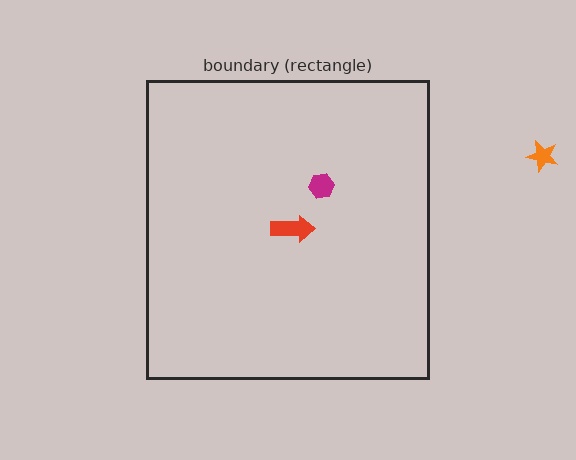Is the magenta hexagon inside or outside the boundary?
Inside.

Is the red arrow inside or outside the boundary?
Inside.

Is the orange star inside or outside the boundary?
Outside.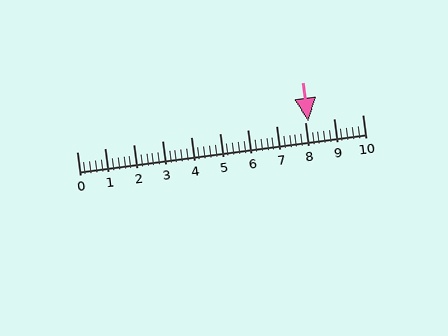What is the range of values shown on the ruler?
The ruler shows values from 0 to 10.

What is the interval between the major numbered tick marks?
The major tick marks are spaced 1 units apart.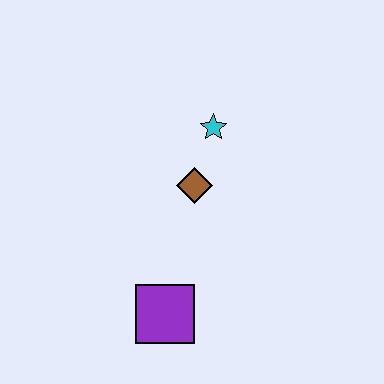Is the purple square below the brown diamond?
Yes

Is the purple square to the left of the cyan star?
Yes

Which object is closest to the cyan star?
The brown diamond is closest to the cyan star.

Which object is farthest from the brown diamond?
The purple square is farthest from the brown diamond.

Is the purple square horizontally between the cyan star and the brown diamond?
No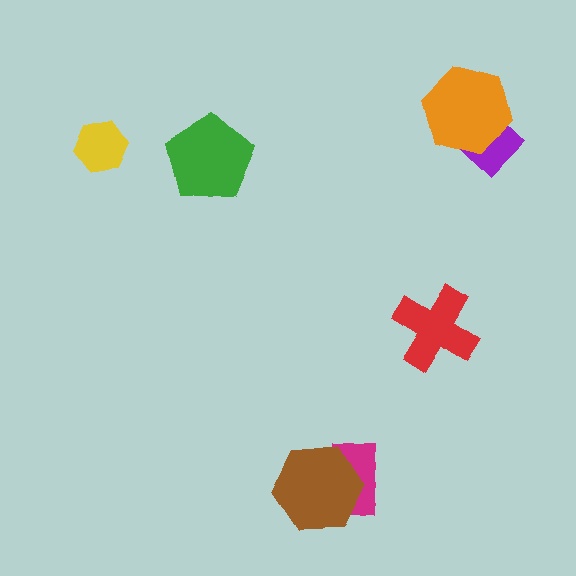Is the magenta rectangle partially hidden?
Yes, it is partially covered by another shape.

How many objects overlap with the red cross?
0 objects overlap with the red cross.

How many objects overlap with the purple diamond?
1 object overlaps with the purple diamond.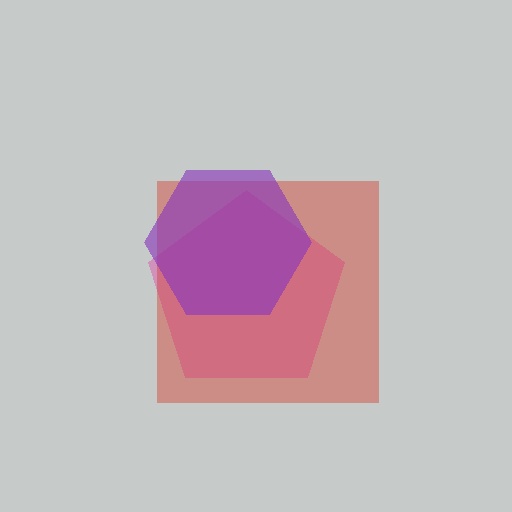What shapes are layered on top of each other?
The layered shapes are: a pink pentagon, a red square, a purple hexagon.